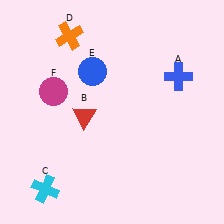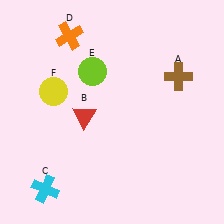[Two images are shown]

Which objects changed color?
A changed from blue to brown. E changed from blue to lime. F changed from magenta to yellow.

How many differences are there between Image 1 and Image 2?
There are 3 differences between the two images.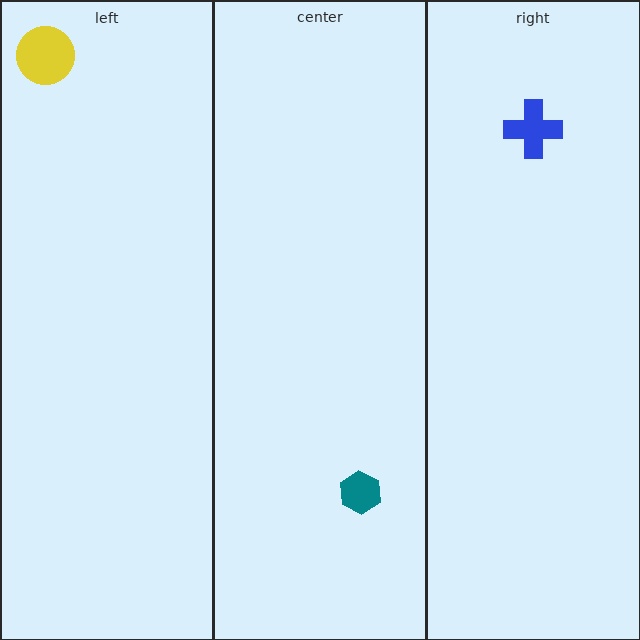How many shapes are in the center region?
1.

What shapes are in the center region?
The teal hexagon.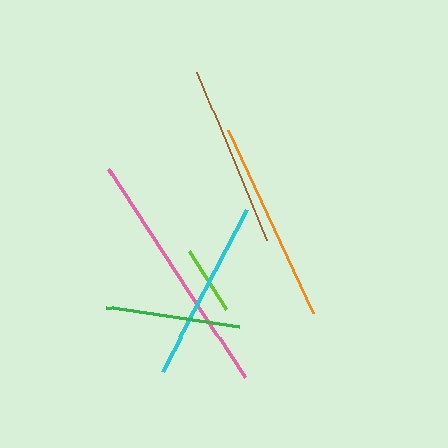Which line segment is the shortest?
The lime line is the shortest at approximately 69 pixels.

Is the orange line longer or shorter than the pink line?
The pink line is longer than the orange line.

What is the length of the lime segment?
The lime segment is approximately 69 pixels long.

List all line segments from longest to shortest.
From longest to shortest: pink, orange, cyan, brown, green, lime.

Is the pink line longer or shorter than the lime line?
The pink line is longer than the lime line.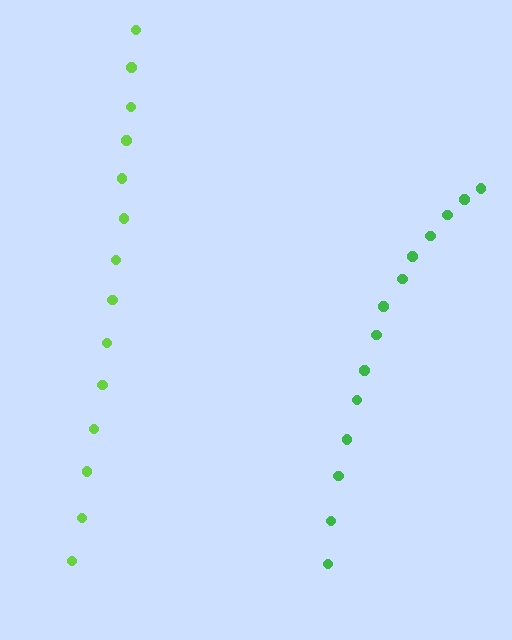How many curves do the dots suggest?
There are 2 distinct paths.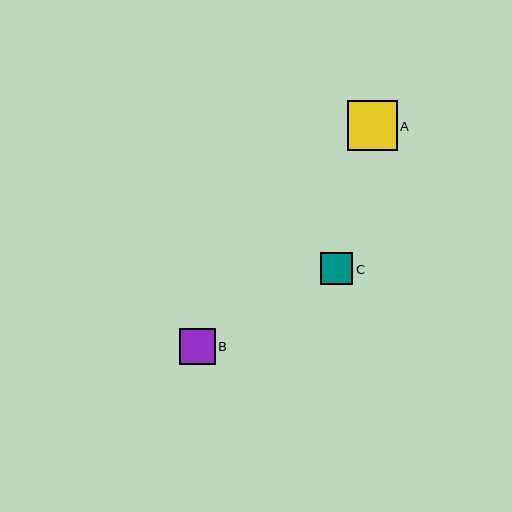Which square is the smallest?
Square C is the smallest with a size of approximately 32 pixels.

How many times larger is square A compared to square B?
Square A is approximately 1.4 times the size of square B.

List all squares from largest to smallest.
From largest to smallest: A, B, C.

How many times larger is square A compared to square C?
Square A is approximately 1.5 times the size of square C.